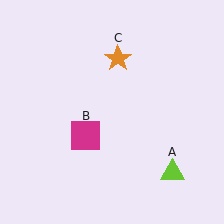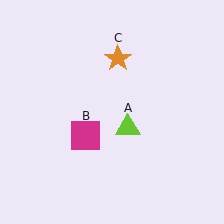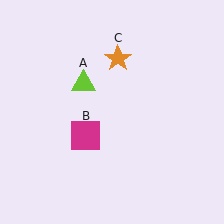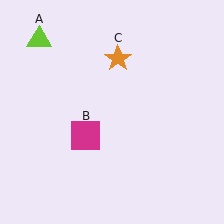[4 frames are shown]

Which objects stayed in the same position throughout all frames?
Magenta square (object B) and orange star (object C) remained stationary.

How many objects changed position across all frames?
1 object changed position: lime triangle (object A).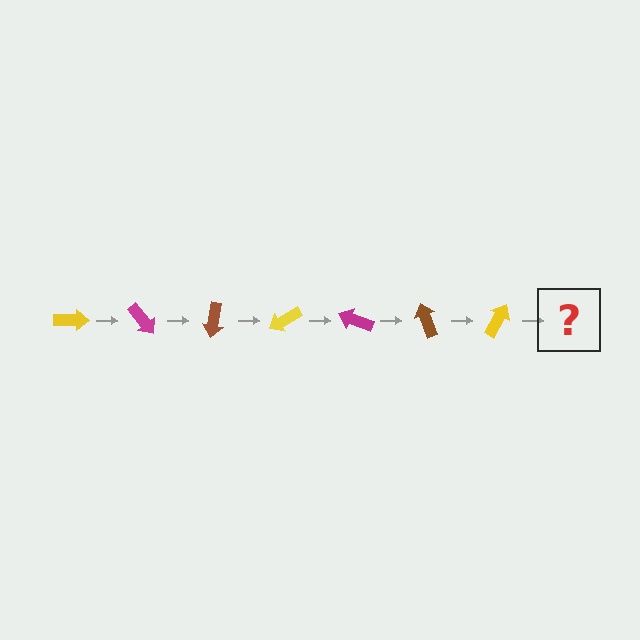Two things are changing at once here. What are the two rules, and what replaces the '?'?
The two rules are that it rotates 50 degrees each step and the color cycles through yellow, magenta, and brown. The '?' should be a magenta arrow, rotated 350 degrees from the start.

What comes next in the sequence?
The next element should be a magenta arrow, rotated 350 degrees from the start.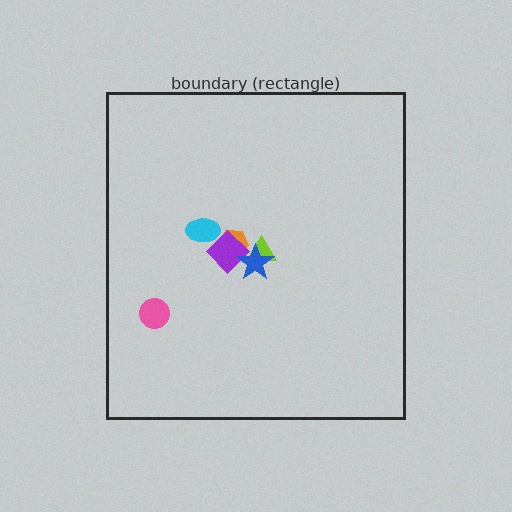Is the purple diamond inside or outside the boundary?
Inside.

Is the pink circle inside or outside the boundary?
Inside.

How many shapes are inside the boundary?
6 inside, 0 outside.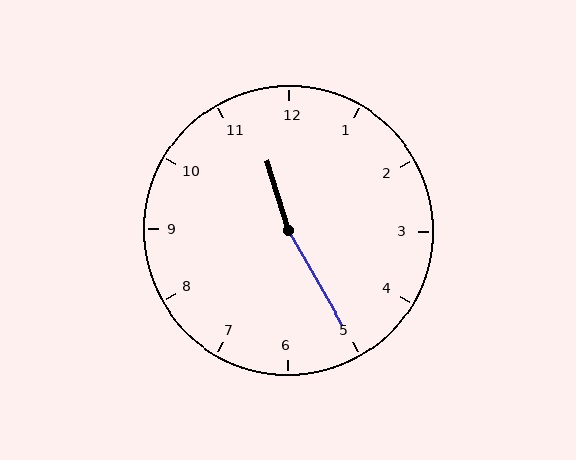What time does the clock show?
11:25.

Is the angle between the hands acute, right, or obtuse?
It is obtuse.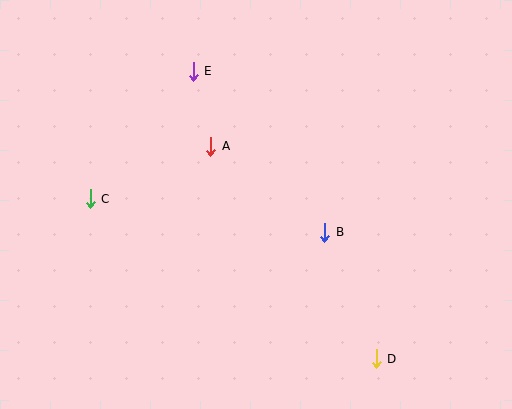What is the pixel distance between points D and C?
The distance between D and C is 328 pixels.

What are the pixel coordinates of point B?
Point B is at (324, 232).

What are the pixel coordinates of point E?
Point E is at (193, 71).